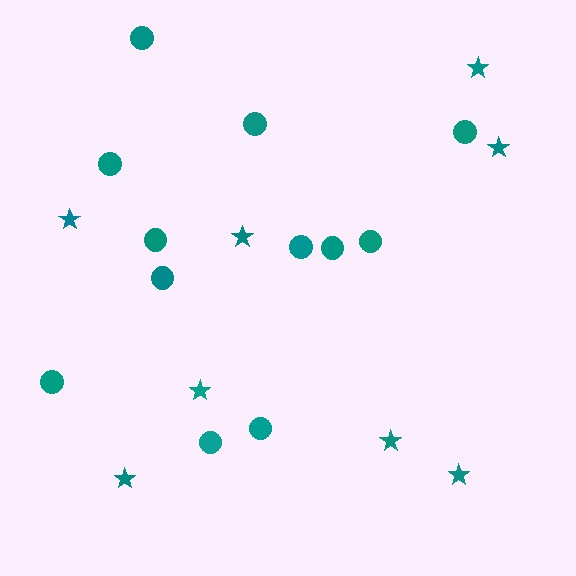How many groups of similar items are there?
There are 2 groups: one group of circles (12) and one group of stars (8).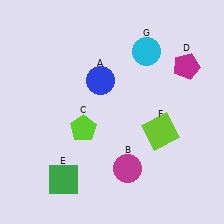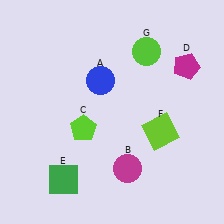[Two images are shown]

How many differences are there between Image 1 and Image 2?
There is 1 difference between the two images.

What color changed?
The circle (G) changed from cyan in Image 1 to lime in Image 2.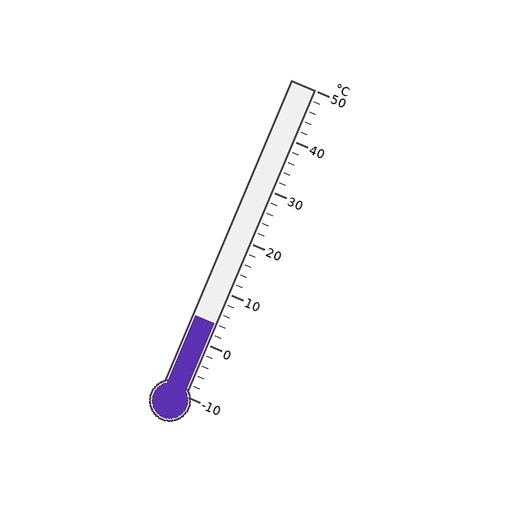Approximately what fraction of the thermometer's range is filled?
The thermometer is filled to approximately 25% of its range.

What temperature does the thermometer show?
The thermometer shows approximately 4°C.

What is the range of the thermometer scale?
The thermometer scale ranges from -10°C to 50°C.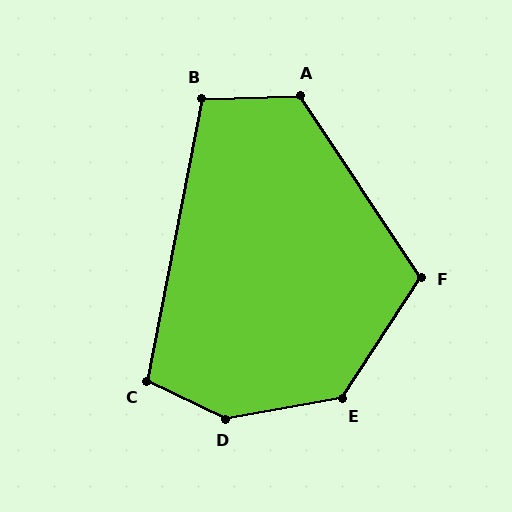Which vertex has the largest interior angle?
D, at approximately 144 degrees.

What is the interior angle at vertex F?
Approximately 113 degrees (obtuse).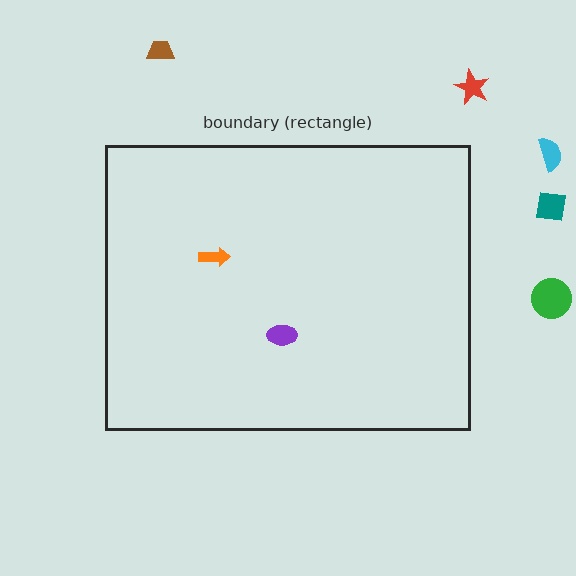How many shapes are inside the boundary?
2 inside, 5 outside.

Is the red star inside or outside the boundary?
Outside.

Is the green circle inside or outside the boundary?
Outside.